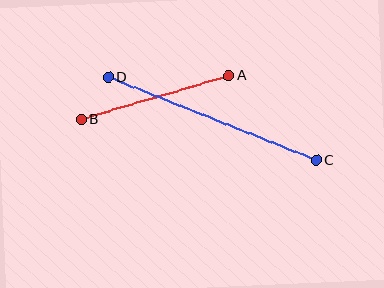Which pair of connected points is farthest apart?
Points C and D are farthest apart.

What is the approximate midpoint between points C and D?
The midpoint is at approximately (212, 119) pixels.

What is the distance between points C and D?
The distance is approximately 224 pixels.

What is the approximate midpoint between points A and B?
The midpoint is at approximately (155, 97) pixels.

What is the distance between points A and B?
The distance is approximately 154 pixels.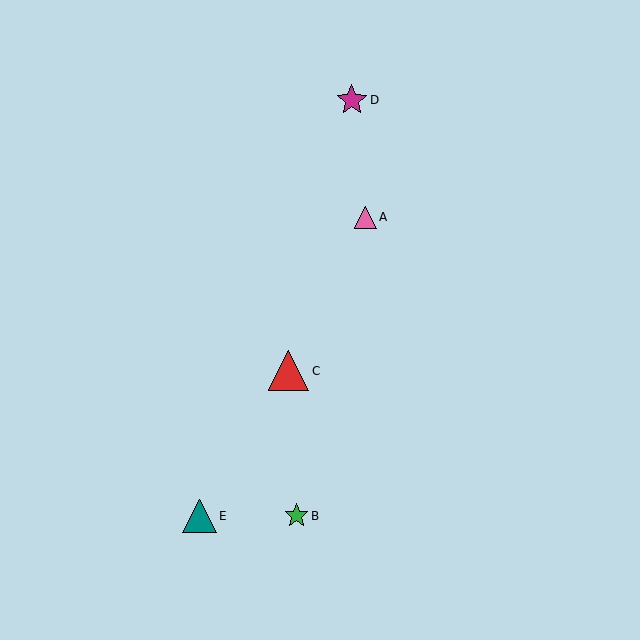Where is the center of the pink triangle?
The center of the pink triangle is at (365, 217).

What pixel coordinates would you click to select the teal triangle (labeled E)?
Click at (200, 516) to select the teal triangle E.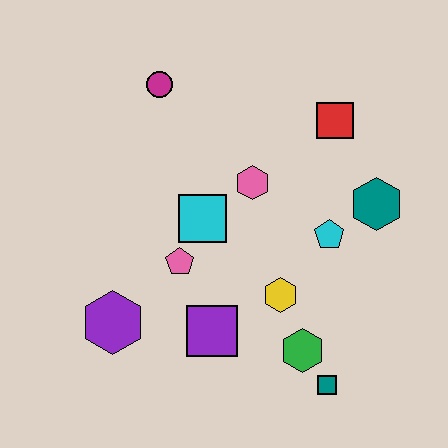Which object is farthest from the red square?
The purple hexagon is farthest from the red square.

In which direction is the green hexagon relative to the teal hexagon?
The green hexagon is below the teal hexagon.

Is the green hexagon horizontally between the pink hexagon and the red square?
Yes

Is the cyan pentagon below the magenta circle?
Yes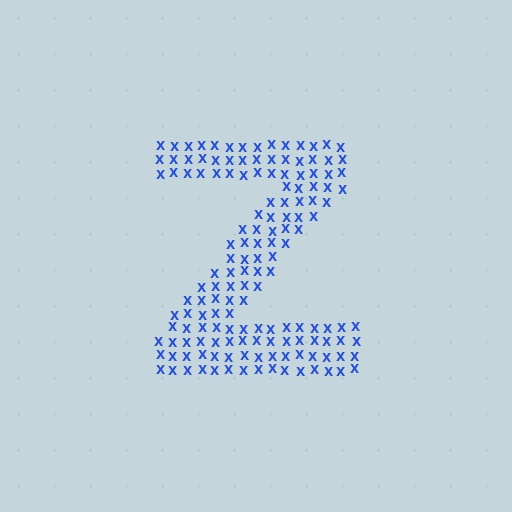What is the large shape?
The large shape is the letter Z.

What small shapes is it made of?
It is made of small letter X's.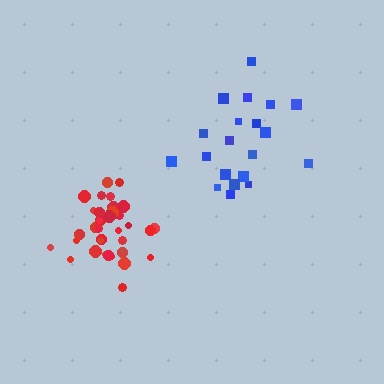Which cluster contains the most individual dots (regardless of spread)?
Red (35).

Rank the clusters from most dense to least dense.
red, blue.